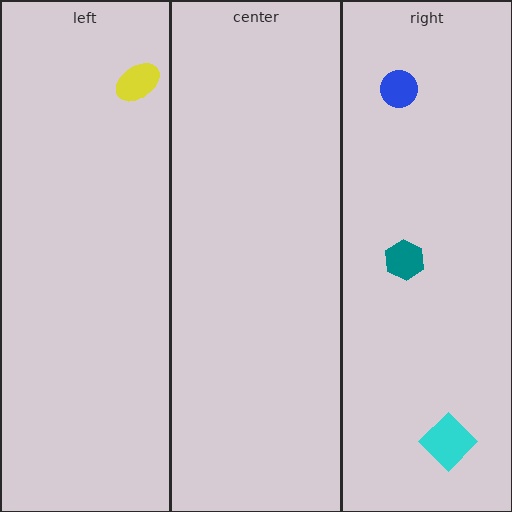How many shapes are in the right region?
3.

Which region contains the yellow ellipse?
The left region.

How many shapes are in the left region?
1.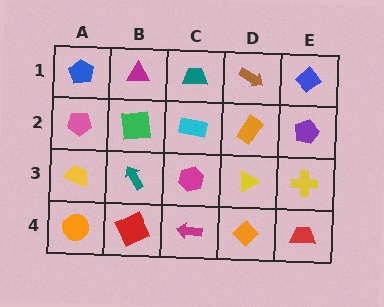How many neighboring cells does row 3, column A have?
3.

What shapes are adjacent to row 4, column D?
A yellow triangle (row 3, column D), a magenta arrow (row 4, column C), a red trapezoid (row 4, column E).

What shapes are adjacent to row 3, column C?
A cyan rectangle (row 2, column C), a magenta arrow (row 4, column C), a teal arrow (row 3, column B), a yellow triangle (row 3, column D).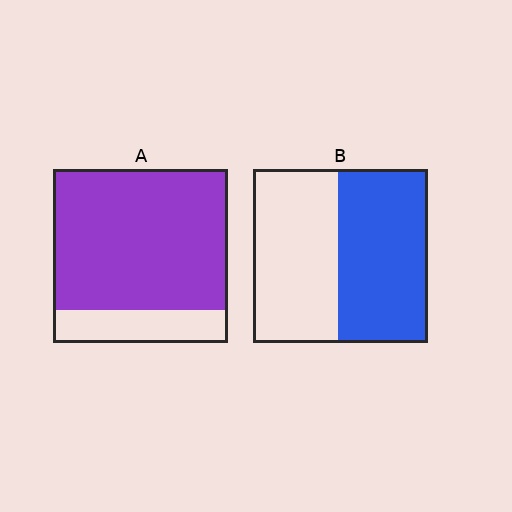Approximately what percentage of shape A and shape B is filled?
A is approximately 80% and B is approximately 50%.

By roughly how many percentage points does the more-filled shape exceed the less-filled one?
By roughly 30 percentage points (A over B).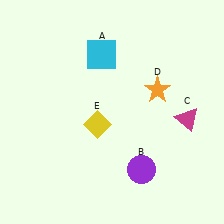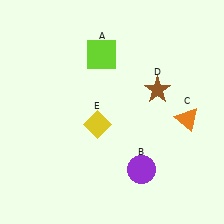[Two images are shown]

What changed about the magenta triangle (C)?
In Image 1, C is magenta. In Image 2, it changed to orange.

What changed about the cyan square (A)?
In Image 1, A is cyan. In Image 2, it changed to lime.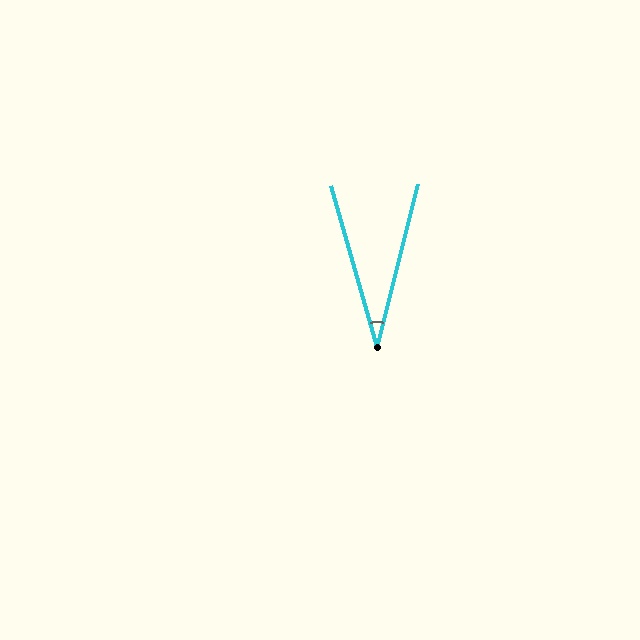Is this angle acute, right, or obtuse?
It is acute.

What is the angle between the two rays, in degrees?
Approximately 30 degrees.